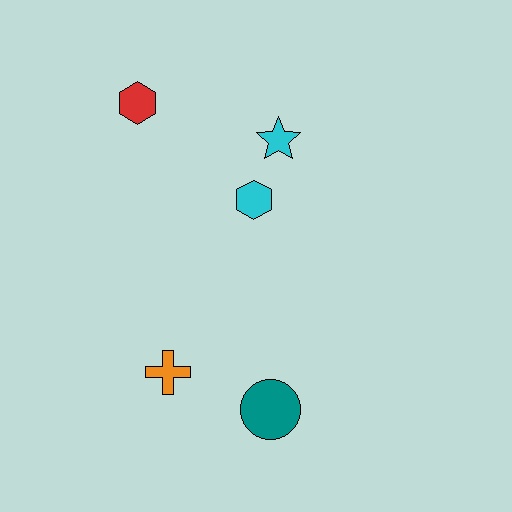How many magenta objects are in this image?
There are no magenta objects.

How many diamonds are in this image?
There are no diamonds.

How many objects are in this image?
There are 5 objects.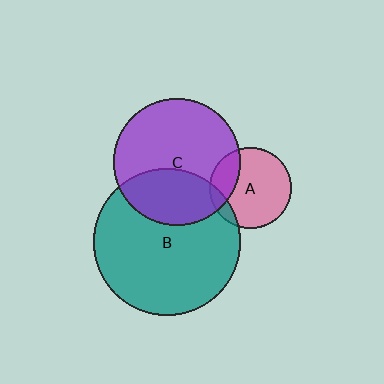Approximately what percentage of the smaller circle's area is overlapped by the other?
Approximately 10%.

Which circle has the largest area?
Circle B (teal).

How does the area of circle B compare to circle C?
Approximately 1.3 times.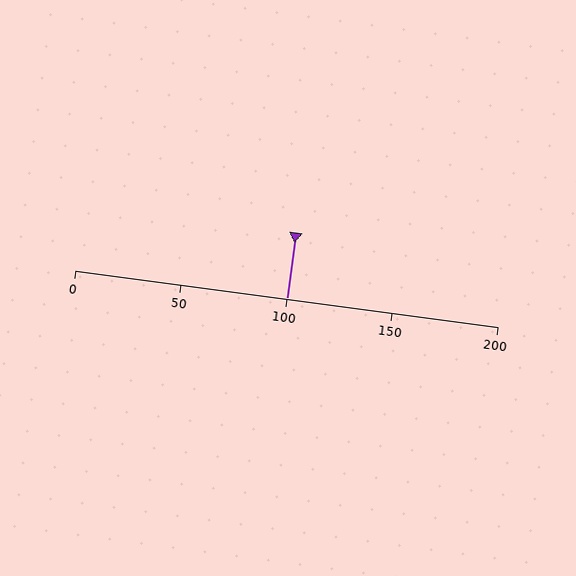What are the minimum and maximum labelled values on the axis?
The axis runs from 0 to 200.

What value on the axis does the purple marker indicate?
The marker indicates approximately 100.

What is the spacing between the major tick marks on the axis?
The major ticks are spaced 50 apart.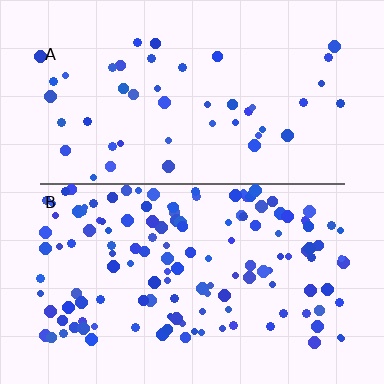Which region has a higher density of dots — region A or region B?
B (the bottom).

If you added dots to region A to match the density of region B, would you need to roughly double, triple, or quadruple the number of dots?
Approximately triple.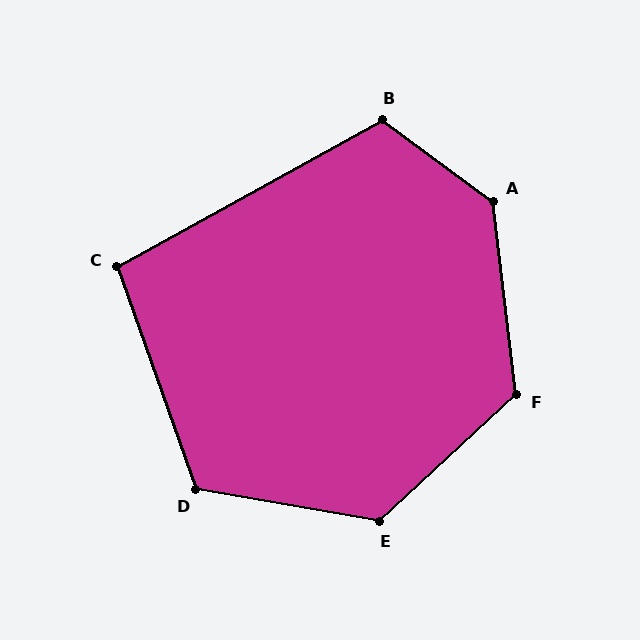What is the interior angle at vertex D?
Approximately 119 degrees (obtuse).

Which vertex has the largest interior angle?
A, at approximately 133 degrees.